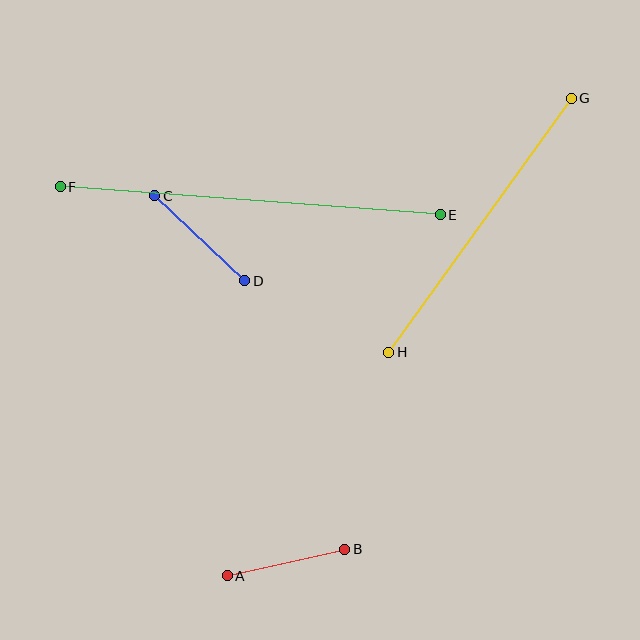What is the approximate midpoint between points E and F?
The midpoint is at approximately (250, 201) pixels.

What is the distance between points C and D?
The distance is approximately 123 pixels.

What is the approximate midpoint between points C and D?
The midpoint is at approximately (200, 238) pixels.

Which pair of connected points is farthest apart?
Points E and F are farthest apart.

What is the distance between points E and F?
The distance is approximately 381 pixels.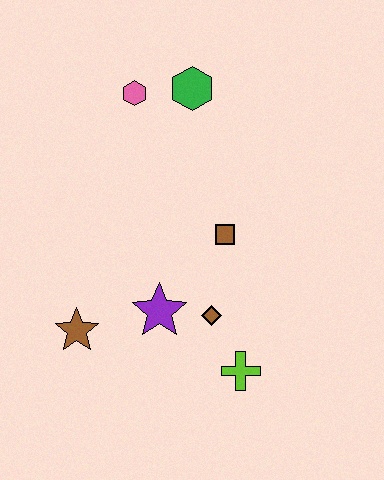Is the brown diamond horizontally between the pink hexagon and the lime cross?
Yes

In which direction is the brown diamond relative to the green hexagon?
The brown diamond is below the green hexagon.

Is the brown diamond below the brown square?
Yes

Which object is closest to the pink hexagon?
The green hexagon is closest to the pink hexagon.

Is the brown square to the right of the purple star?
Yes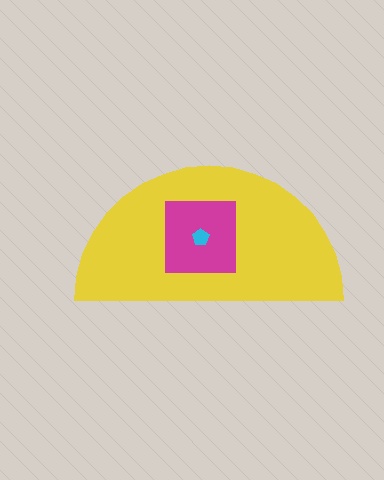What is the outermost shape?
The yellow semicircle.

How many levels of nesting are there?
3.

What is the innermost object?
The cyan pentagon.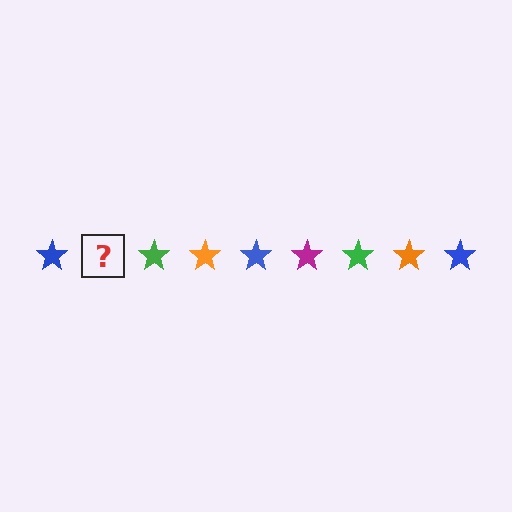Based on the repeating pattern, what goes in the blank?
The blank should be a magenta star.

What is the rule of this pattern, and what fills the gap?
The rule is that the pattern cycles through blue, magenta, green, orange stars. The gap should be filled with a magenta star.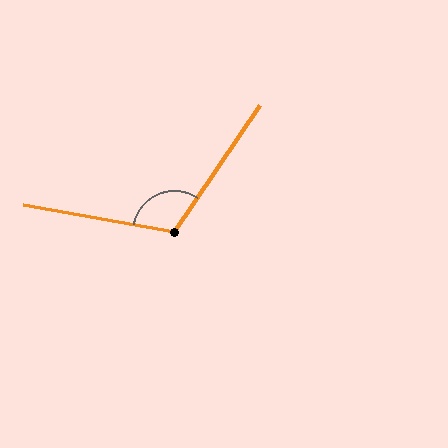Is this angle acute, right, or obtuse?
It is obtuse.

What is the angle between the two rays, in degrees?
Approximately 114 degrees.